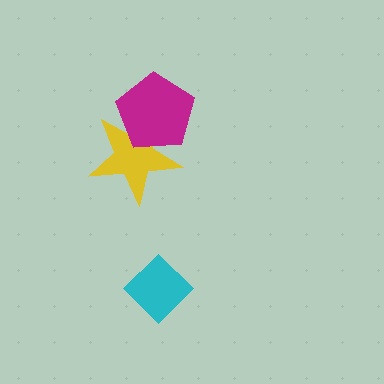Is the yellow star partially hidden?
Yes, it is partially covered by another shape.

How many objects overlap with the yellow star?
1 object overlaps with the yellow star.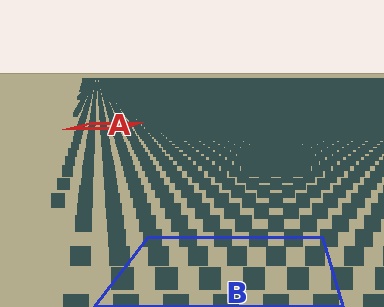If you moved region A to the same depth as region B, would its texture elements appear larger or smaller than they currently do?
They would appear larger. At a closer depth, the same texture elements are projected at a bigger on-screen size.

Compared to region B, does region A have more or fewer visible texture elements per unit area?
Region A has more texture elements per unit area — they are packed more densely because it is farther away.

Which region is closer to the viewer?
Region B is closer. The texture elements there are larger and more spread out.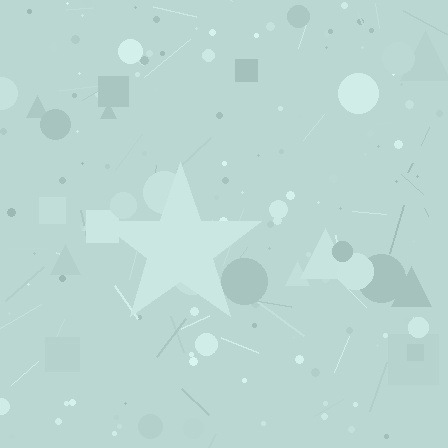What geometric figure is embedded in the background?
A star is embedded in the background.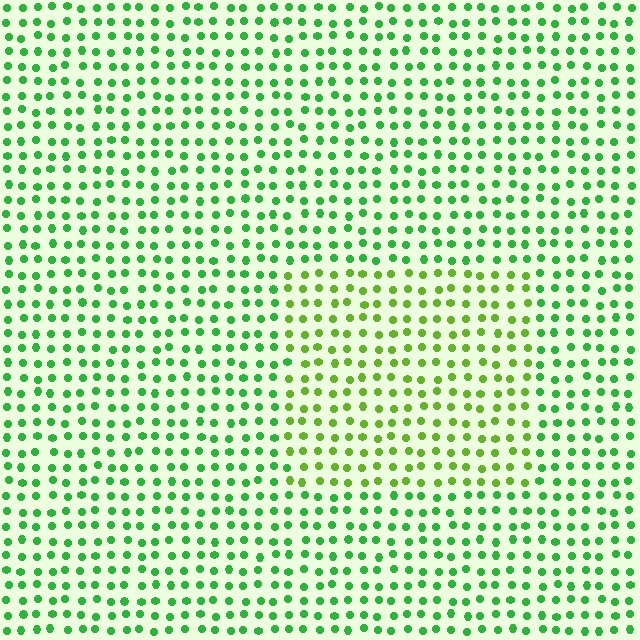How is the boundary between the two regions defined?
The boundary is defined purely by a slight shift in hue (about 32 degrees). Spacing, size, and orientation are identical on both sides.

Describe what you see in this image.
The image is filled with small green elements in a uniform arrangement. A rectangle-shaped region is visible where the elements are tinted to a slightly different hue, forming a subtle color boundary.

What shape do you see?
I see a rectangle.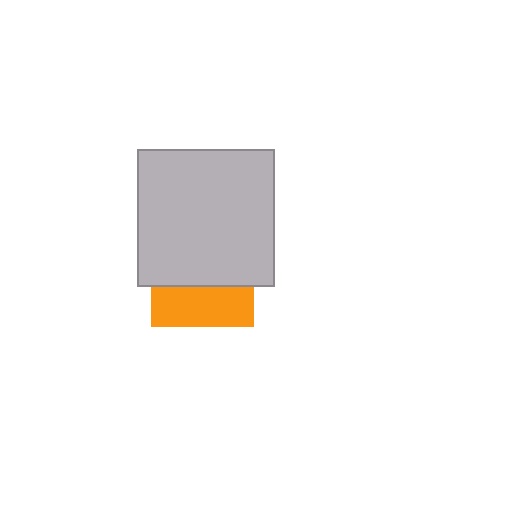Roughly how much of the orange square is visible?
A small part of it is visible (roughly 38%).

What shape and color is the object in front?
The object in front is a light gray square.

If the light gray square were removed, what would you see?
You would see the complete orange square.